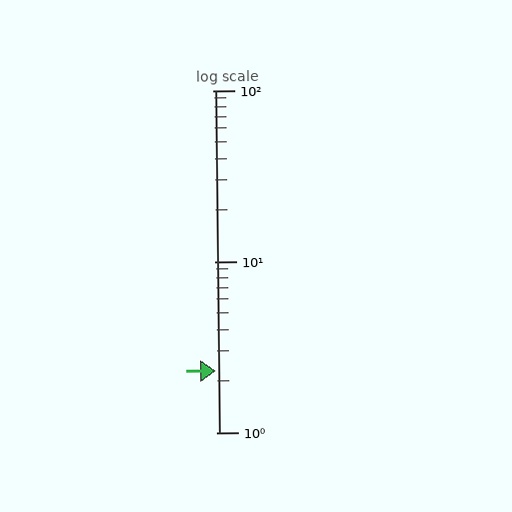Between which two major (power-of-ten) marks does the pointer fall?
The pointer is between 1 and 10.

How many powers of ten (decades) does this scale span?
The scale spans 2 decades, from 1 to 100.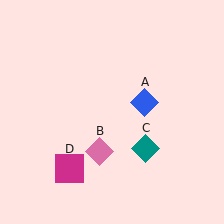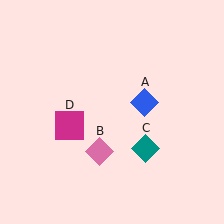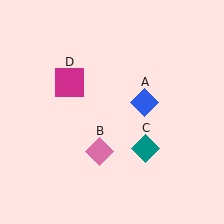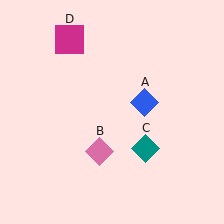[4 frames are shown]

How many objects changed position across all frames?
1 object changed position: magenta square (object D).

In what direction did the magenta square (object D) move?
The magenta square (object D) moved up.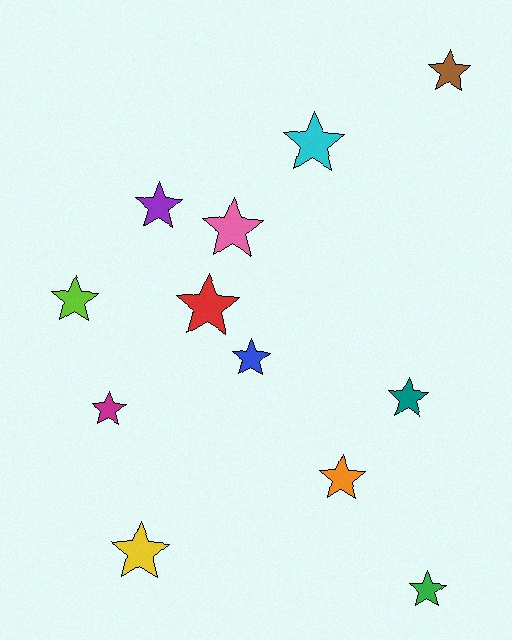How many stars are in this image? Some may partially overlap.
There are 12 stars.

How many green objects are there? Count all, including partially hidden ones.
There is 1 green object.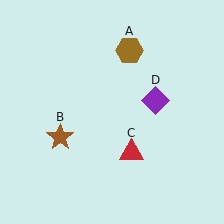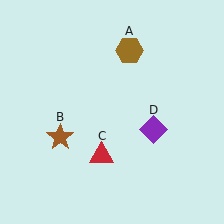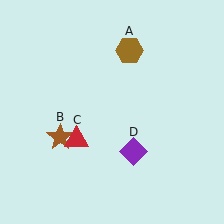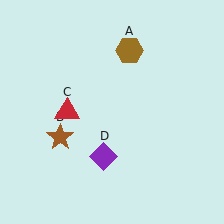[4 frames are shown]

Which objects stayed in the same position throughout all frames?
Brown hexagon (object A) and brown star (object B) remained stationary.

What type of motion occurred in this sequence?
The red triangle (object C), purple diamond (object D) rotated clockwise around the center of the scene.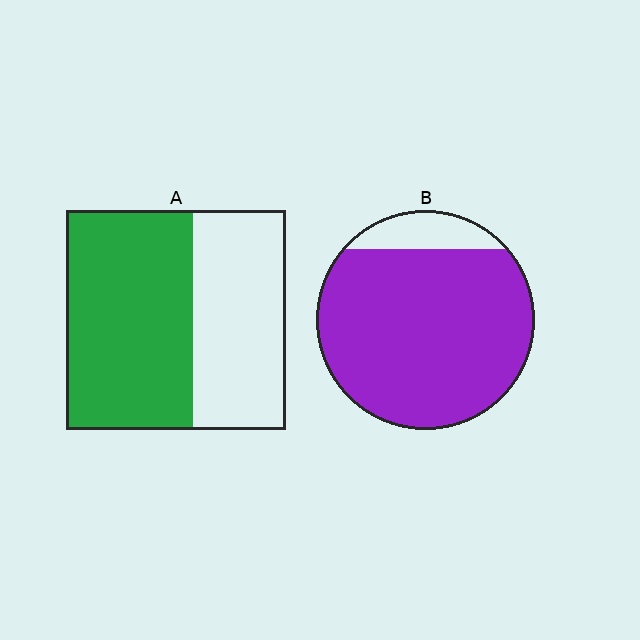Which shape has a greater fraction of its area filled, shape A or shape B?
Shape B.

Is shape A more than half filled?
Yes.